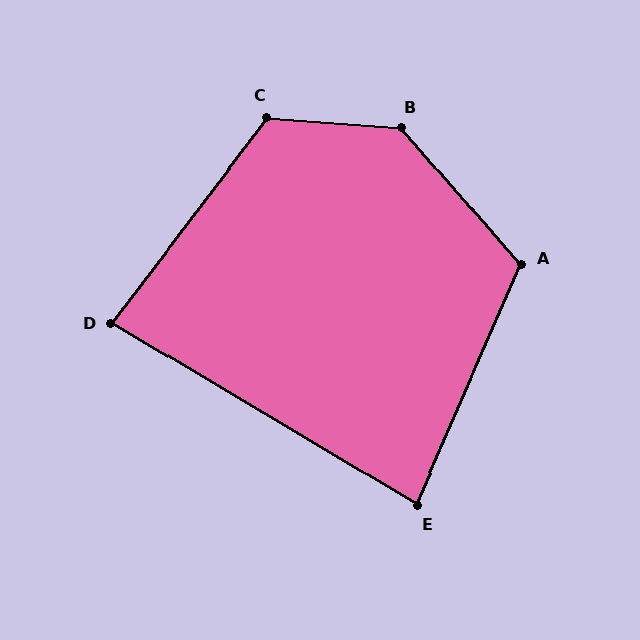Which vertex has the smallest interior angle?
E, at approximately 83 degrees.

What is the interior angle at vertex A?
Approximately 115 degrees (obtuse).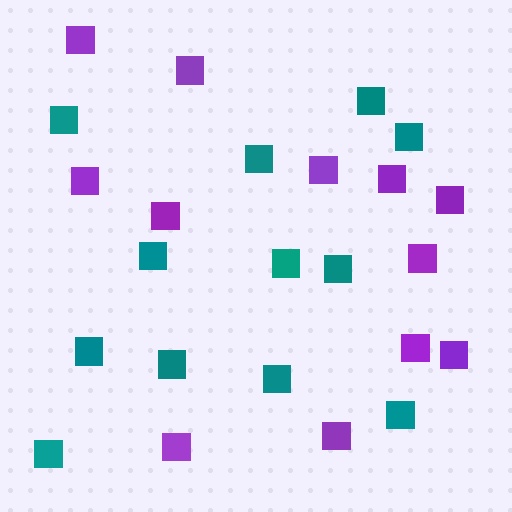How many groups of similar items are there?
There are 2 groups: one group of purple squares (12) and one group of teal squares (12).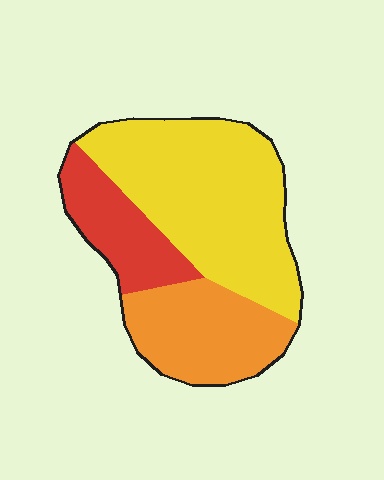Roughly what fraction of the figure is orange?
Orange covers roughly 30% of the figure.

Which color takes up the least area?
Red, at roughly 20%.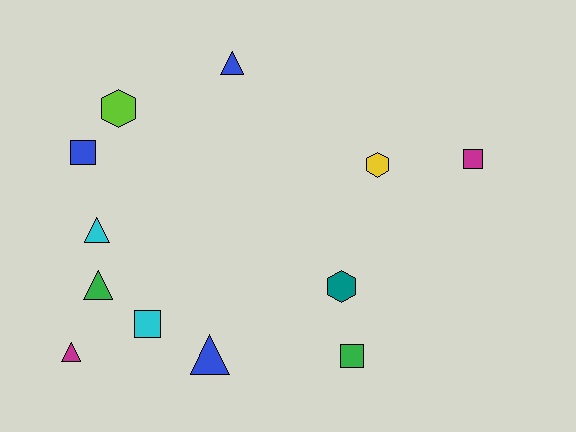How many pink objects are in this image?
There are no pink objects.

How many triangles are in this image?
There are 5 triangles.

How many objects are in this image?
There are 12 objects.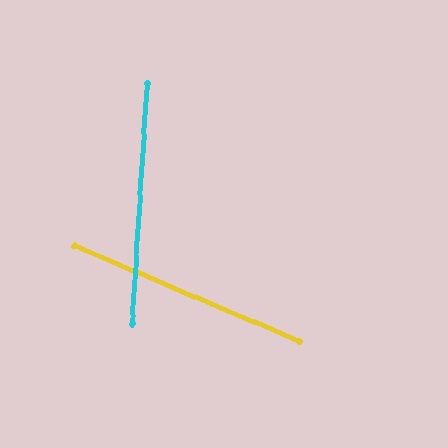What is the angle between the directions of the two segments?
Approximately 71 degrees.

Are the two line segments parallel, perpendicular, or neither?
Neither parallel nor perpendicular — they differ by about 71°.